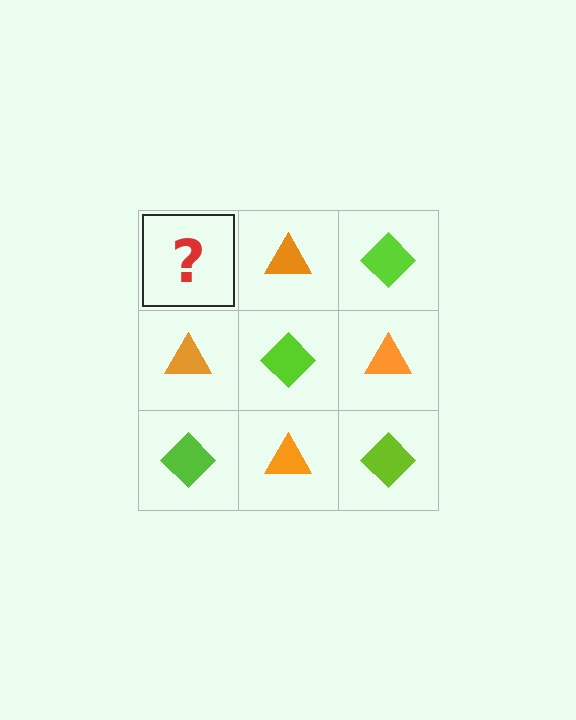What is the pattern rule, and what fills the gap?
The rule is that it alternates lime diamond and orange triangle in a checkerboard pattern. The gap should be filled with a lime diamond.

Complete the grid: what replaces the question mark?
The question mark should be replaced with a lime diamond.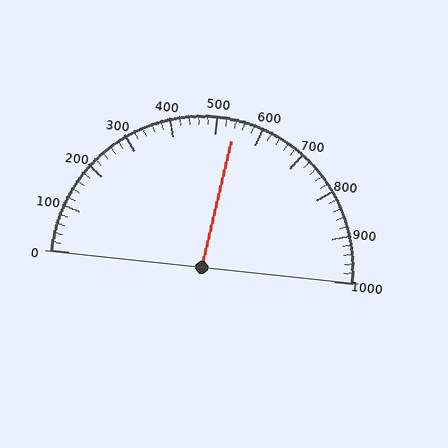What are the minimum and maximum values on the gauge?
The gauge ranges from 0 to 1000.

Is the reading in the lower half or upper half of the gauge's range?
The reading is in the upper half of the range (0 to 1000).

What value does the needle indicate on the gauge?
The needle indicates approximately 540.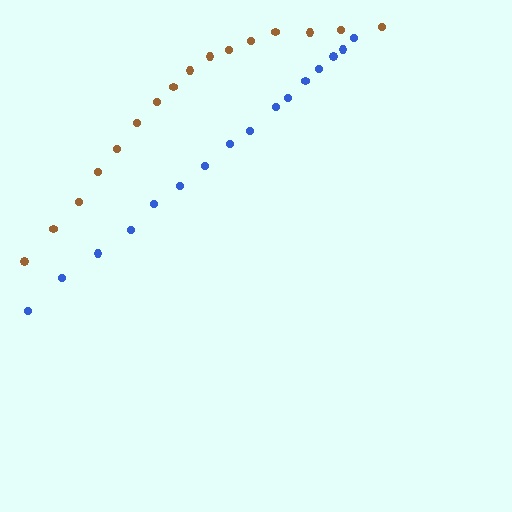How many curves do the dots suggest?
There are 2 distinct paths.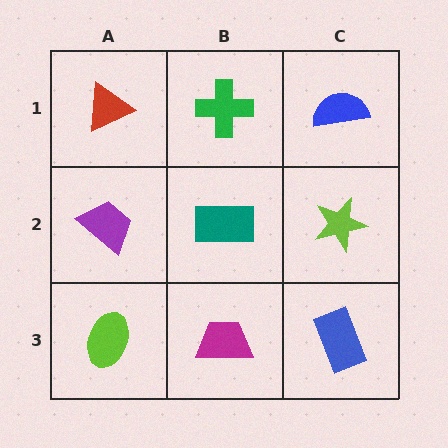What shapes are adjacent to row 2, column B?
A green cross (row 1, column B), a magenta trapezoid (row 3, column B), a purple trapezoid (row 2, column A), a lime star (row 2, column C).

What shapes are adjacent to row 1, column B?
A teal rectangle (row 2, column B), a red triangle (row 1, column A), a blue semicircle (row 1, column C).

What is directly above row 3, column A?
A purple trapezoid.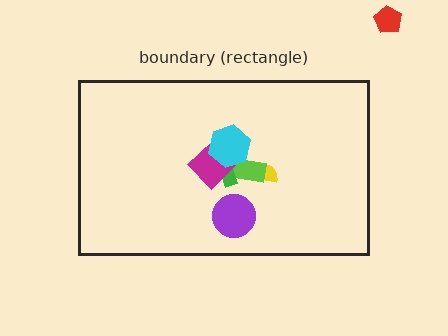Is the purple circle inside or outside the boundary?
Inside.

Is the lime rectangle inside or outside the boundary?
Inside.